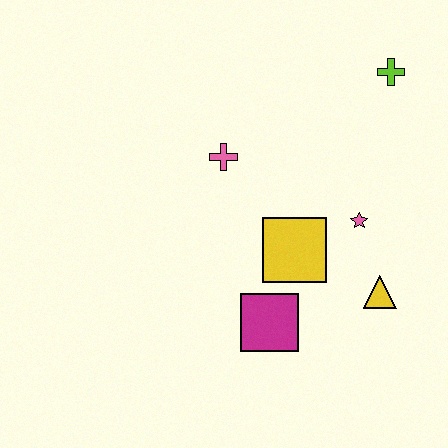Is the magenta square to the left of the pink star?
Yes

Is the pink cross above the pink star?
Yes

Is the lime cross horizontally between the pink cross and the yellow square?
No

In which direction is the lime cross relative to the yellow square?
The lime cross is above the yellow square.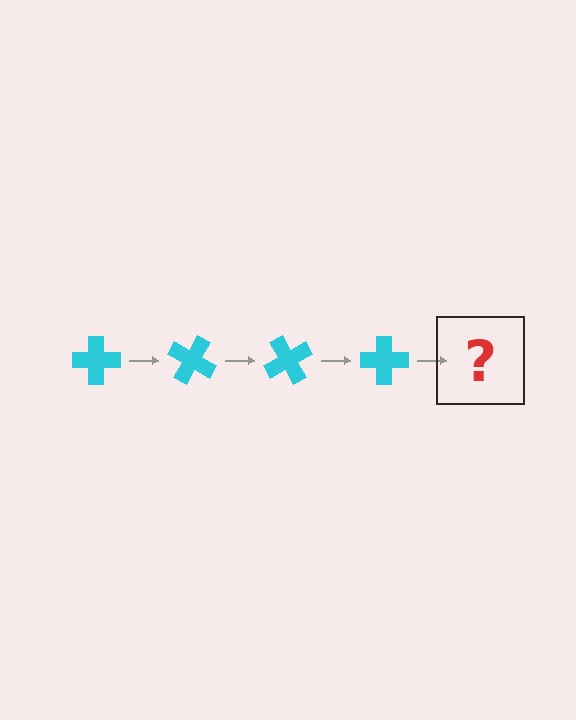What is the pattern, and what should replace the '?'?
The pattern is that the cross rotates 30 degrees each step. The '?' should be a cyan cross rotated 120 degrees.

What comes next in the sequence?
The next element should be a cyan cross rotated 120 degrees.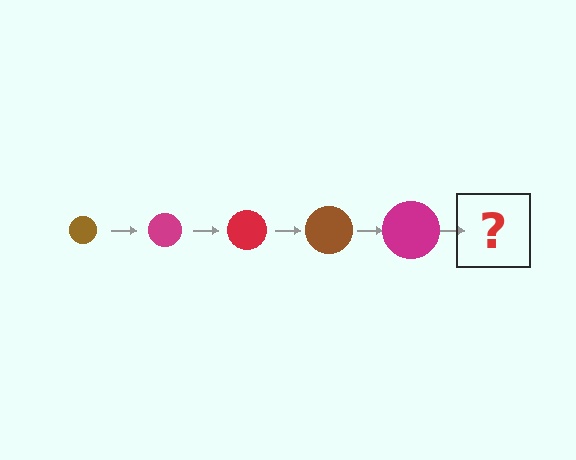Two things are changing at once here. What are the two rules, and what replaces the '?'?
The two rules are that the circle grows larger each step and the color cycles through brown, magenta, and red. The '?' should be a red circle, larger than the previous one.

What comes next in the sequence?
The next element should be a red circle, larger than the previous one.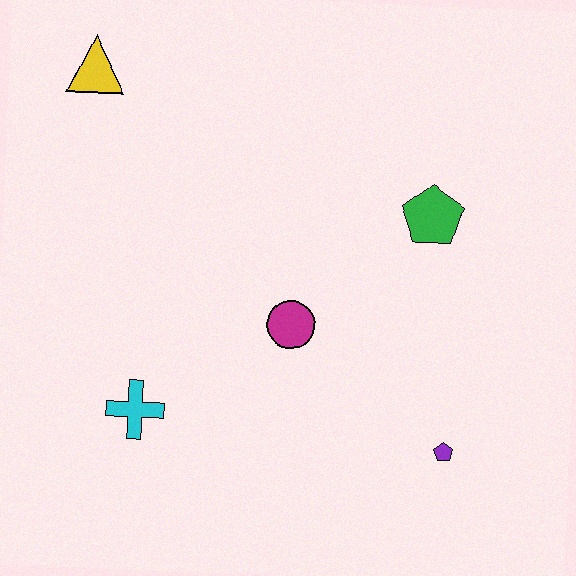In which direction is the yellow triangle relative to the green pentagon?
The yellow triangle is to the left of the green pentagon.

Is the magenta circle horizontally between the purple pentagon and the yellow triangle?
Yes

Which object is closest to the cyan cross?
The magenta circle is closest to the cyan cross.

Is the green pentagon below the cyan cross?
No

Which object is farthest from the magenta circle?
The yellow triangle is farthest from the magenta circle.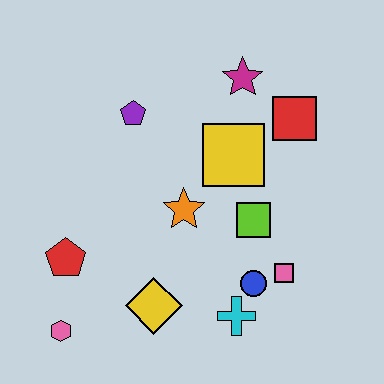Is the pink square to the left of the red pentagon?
No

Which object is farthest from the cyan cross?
The magenta star is farthest from the cyan cross.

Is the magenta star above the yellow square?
Yes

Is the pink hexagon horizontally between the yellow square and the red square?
No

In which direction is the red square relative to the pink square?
The red square is above the pink square.